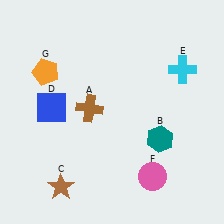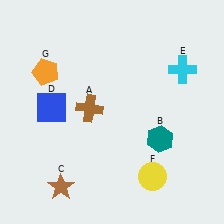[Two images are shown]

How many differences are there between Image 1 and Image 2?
There is 1 difference between the two images.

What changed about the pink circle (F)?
In Image 1, F is pink. In Image 2, it changed to yellow.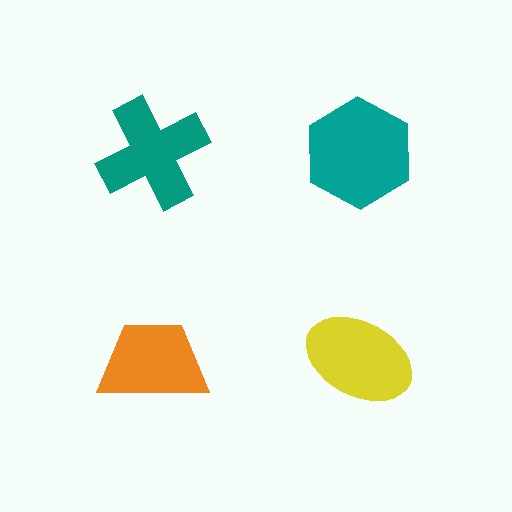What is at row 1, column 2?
A teal hexagon.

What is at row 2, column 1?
An orange trapezoid.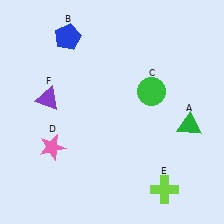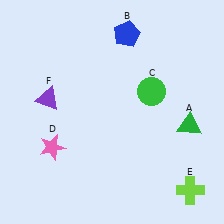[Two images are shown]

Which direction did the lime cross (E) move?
The lime cross (E) moved right.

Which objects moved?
The objects that moved are: the blue pentagon (B), the lime cross (E).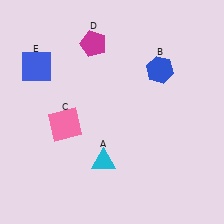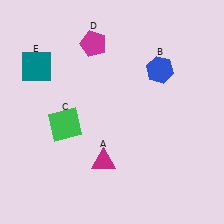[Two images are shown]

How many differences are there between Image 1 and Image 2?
There are 3 differences between the two images.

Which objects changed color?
A changed from cyan to magenta. C changed from pink to green. E changed from blue to teal.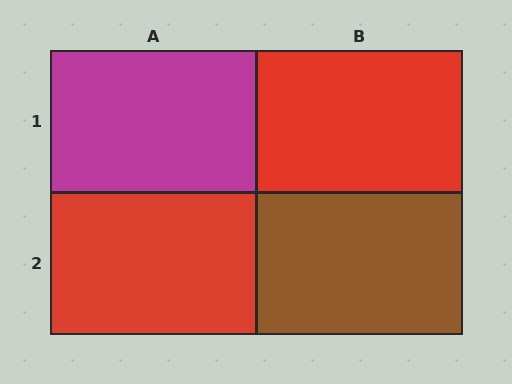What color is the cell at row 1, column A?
Magenta.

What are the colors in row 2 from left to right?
Red, brown.